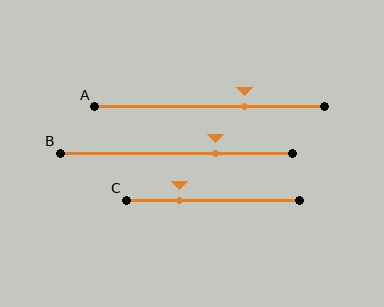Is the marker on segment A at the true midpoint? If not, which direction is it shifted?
No, the marker on segment A is shifted to the right by about 15% of the segment length.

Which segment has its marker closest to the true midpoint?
Segment A has its marker closest to the true midpoint.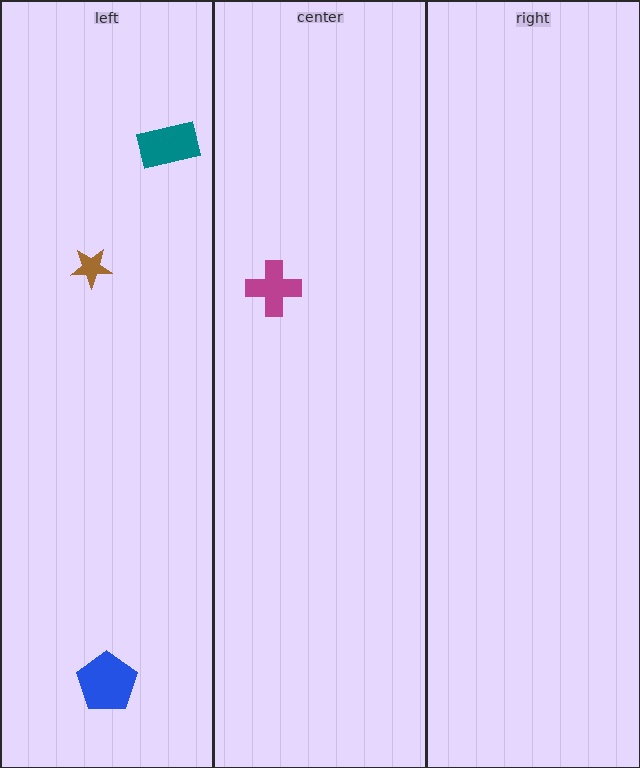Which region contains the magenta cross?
The center region.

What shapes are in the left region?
The brown star, the teal rectangle, the blue pentagon.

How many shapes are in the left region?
3.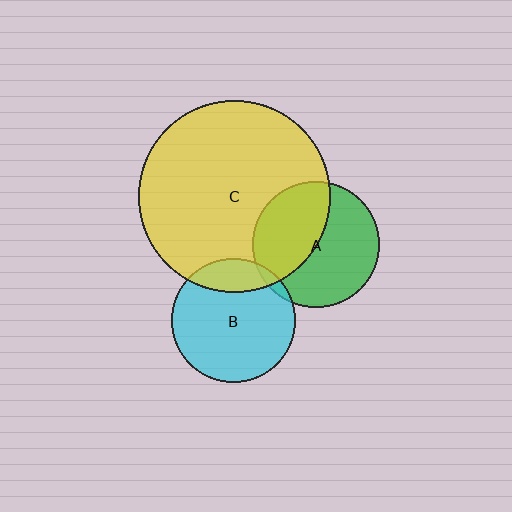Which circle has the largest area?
Circle C (yellow).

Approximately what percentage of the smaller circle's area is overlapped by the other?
Approximately 5%.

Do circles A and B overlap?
Yes.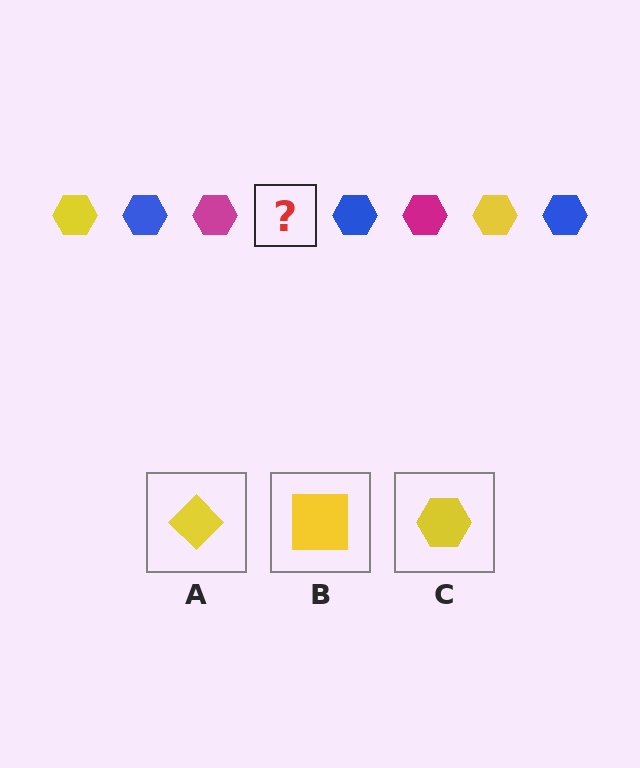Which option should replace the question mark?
Option C.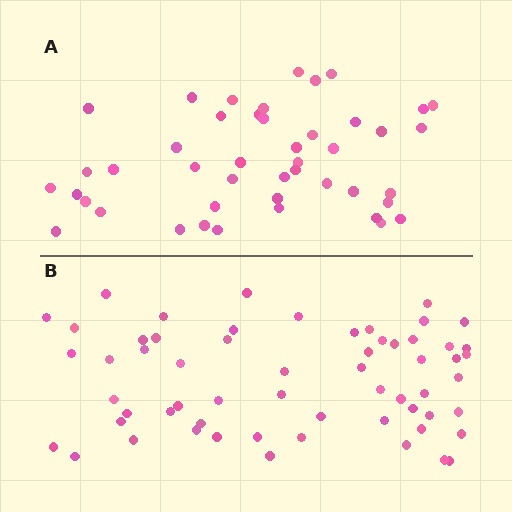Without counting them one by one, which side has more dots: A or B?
Region B (the bottom region) has more dots.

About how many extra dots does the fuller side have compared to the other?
Region B has approximately 15 more dots than region A.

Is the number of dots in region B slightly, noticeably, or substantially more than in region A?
Region B has noticeably more, but not dramatically so. The ratio is roughly 1.3 to 1.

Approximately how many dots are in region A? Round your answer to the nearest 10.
About 40 dots. (The exact count is 45, which rounds to 40.)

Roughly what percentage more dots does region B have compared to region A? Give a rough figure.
About 35% more.